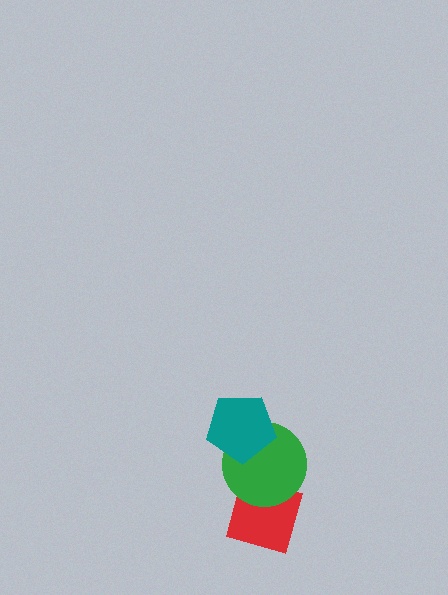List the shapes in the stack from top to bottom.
From top to bottom: the teal pentagon, the green circle, the red diamond.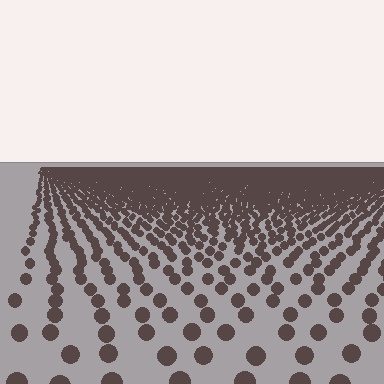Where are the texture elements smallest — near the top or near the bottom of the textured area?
Near the top.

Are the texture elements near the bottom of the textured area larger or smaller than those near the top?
Larger. Near the bottom, elements are closer to the viewer and appear at a bigger on-screen size.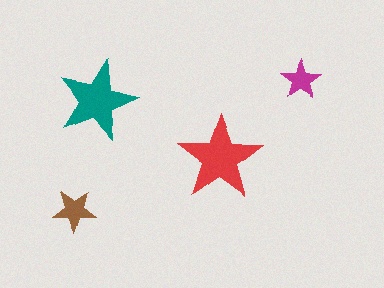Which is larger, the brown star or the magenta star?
The brown one.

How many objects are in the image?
There are 4 objects in the image.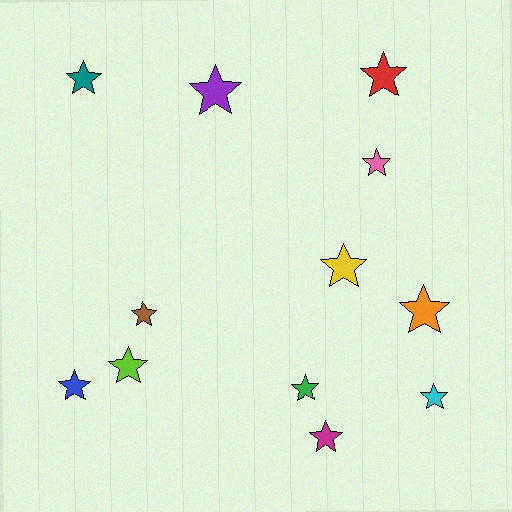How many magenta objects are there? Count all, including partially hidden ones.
There is 1 magenta object.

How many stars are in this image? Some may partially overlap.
There are 12 stars.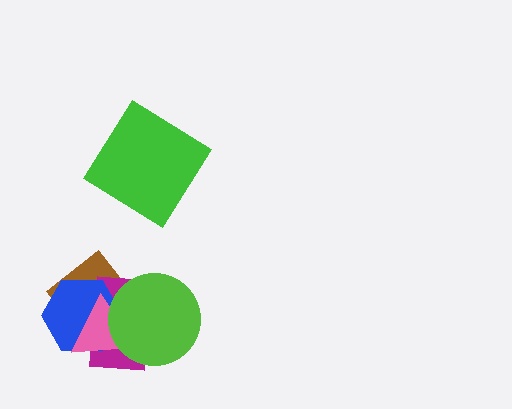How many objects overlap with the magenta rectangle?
4 objects overlap with the magenta rectangle.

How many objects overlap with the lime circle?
4 objects overlap with the lime circle.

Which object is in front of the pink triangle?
The lime circle is in front of the pink triangle.